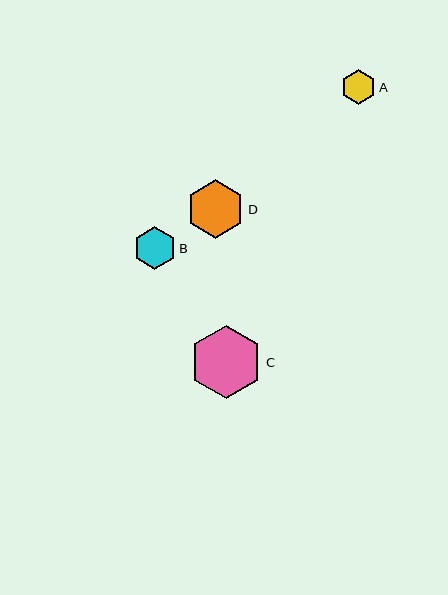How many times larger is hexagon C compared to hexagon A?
Hexagon C is approximately 2.1 times the size of hexagon A.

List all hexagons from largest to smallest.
From largest to smallest: C, D, B, A.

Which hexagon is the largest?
Hexagon C is the largest with a size of approximately 73 pixels.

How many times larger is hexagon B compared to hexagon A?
Hexagon B is approximately 1.3 times the size of hexagon A.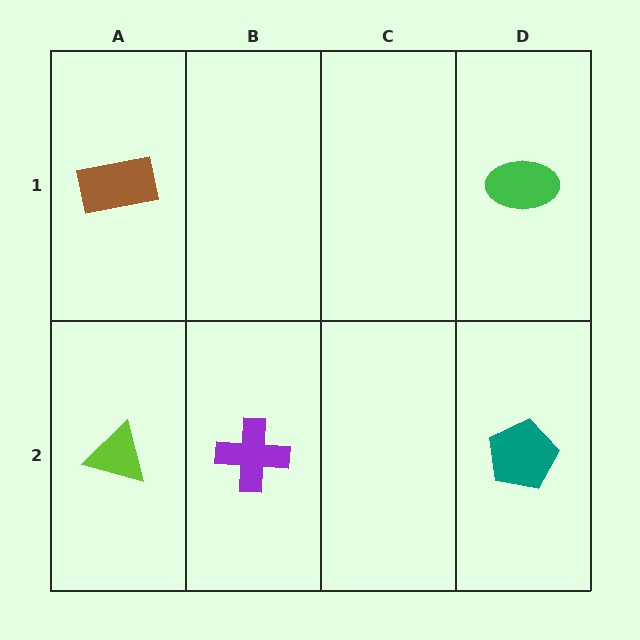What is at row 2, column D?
A teal pentagon.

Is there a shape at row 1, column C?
No, that cell is empty.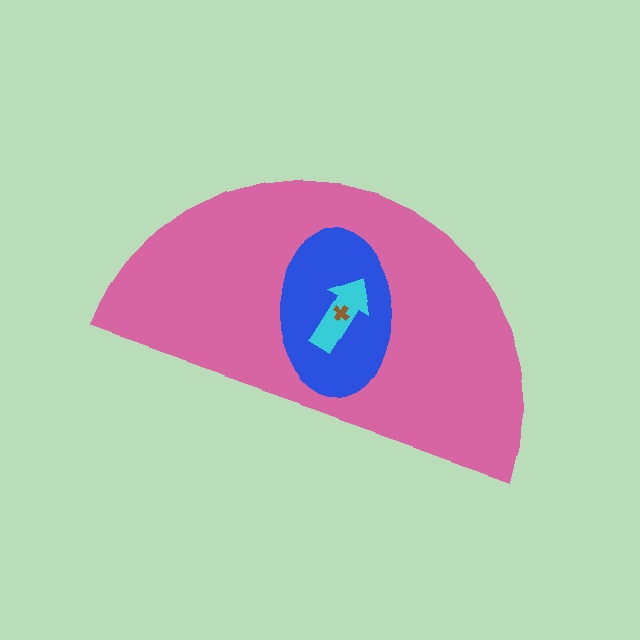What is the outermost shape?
The pink semicircle.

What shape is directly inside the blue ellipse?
The cyan arrow.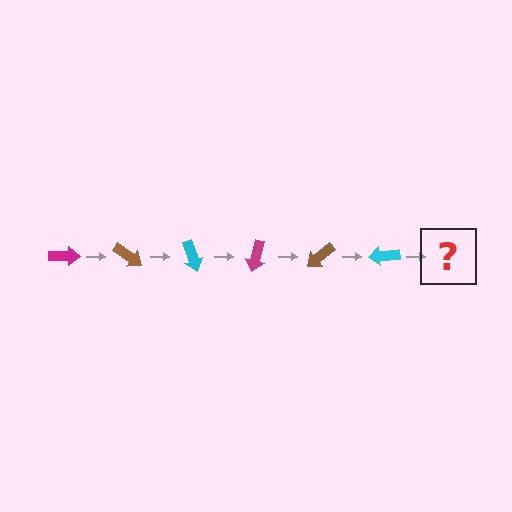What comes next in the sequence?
The next element should be a magenta arrow, rotated 210 degrees from the start.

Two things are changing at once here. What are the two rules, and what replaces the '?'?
The two rules are that it rotates 35 degrees each step and the color cycles through magenta, brown, and cyan. The '?' should be a magenta arrow, rotated 210 degrees from the start.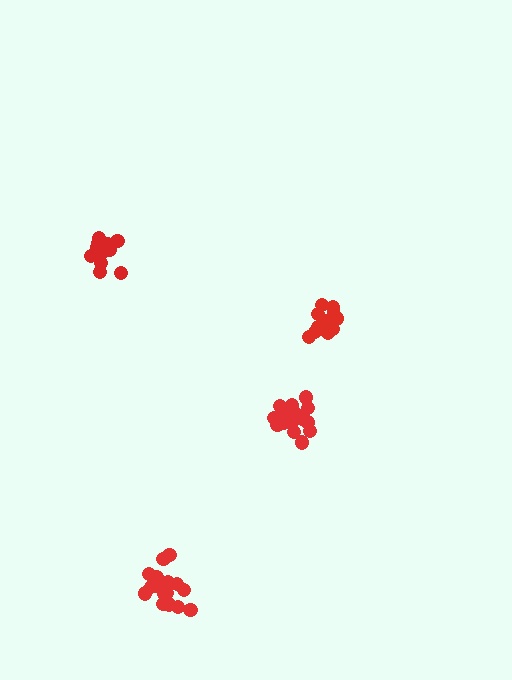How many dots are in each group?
Group 1: 20 dots, Group 2: 14 dots, Group 3: 16 dots, Group 4: 16 dots (66 total).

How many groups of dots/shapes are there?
There are 4 groups.